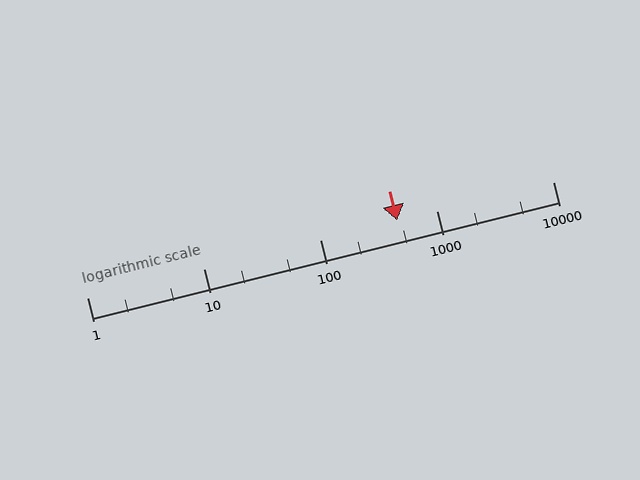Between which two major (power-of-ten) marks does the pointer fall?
The pointer is between 100 and 1000.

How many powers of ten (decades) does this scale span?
The scale spans 4 decades, from 1 to 10000.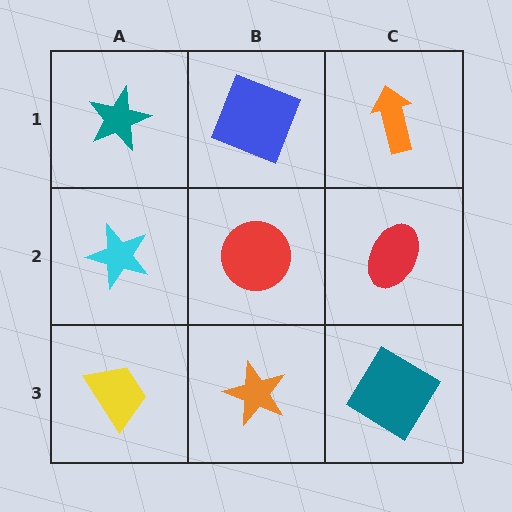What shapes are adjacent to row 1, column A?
A cyan star (row 2, column A), a blue square (row 1, column B).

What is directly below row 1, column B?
A red circle.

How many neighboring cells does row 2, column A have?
3.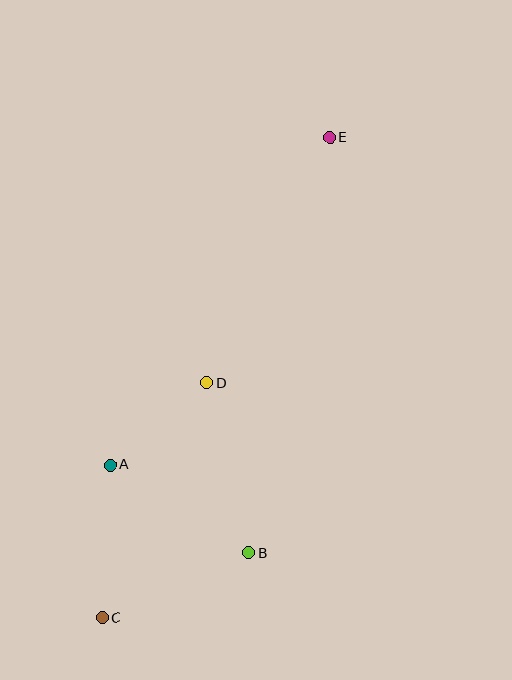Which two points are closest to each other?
Points A and D are closest to each other.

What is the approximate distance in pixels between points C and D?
The distance between C and D is approximately 257 pixels.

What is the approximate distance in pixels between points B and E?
The distance between B and E is approximately 423 pixels.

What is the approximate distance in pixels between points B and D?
The distance between B and D is approximately 175 pixels.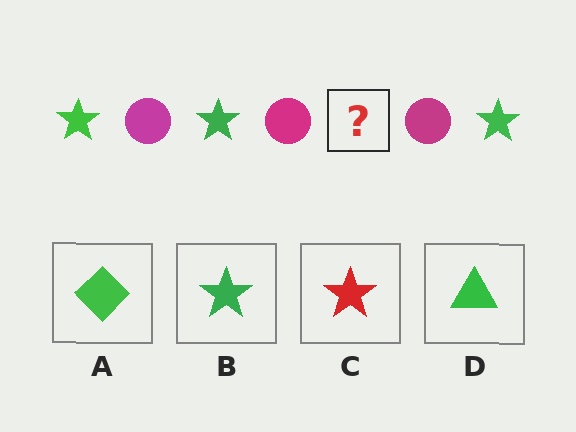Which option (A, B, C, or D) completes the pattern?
B.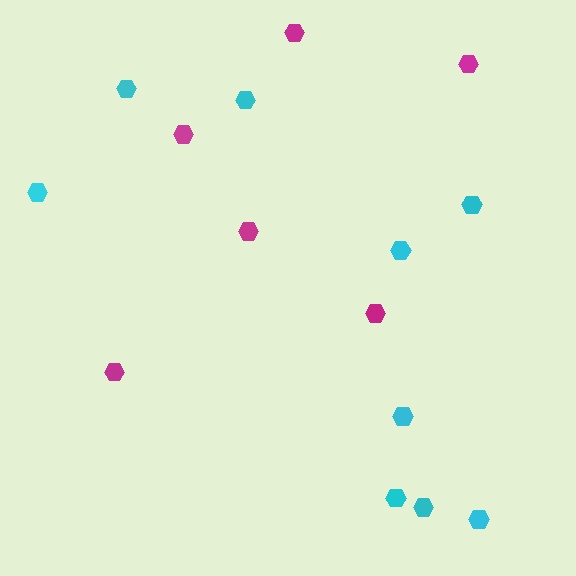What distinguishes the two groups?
There are 2 groups: one group of cyan hexagons (9) and one group of magenta hexagons (6).